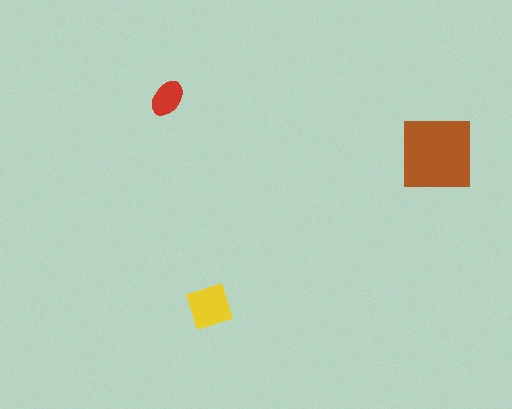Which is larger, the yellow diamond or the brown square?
The brown square.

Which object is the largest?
The brown square.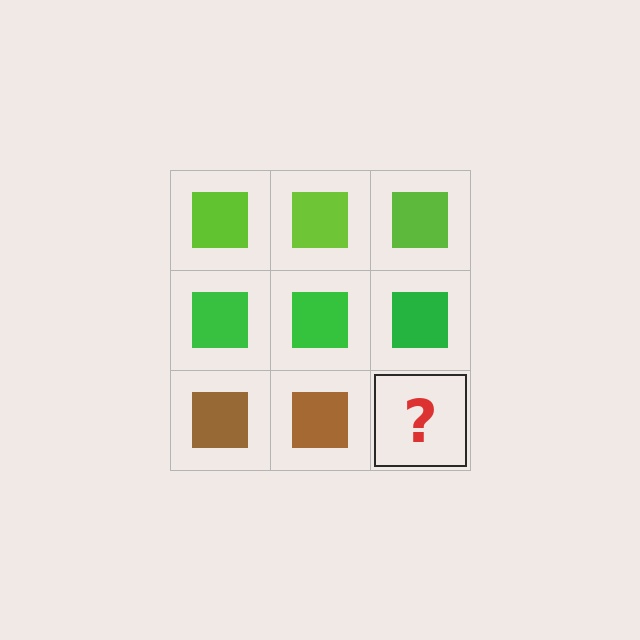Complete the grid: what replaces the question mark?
The question mark should be replaced with a brown square.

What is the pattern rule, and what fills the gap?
The rule is that each row has a consistent color. The gap should be filled with a brown square.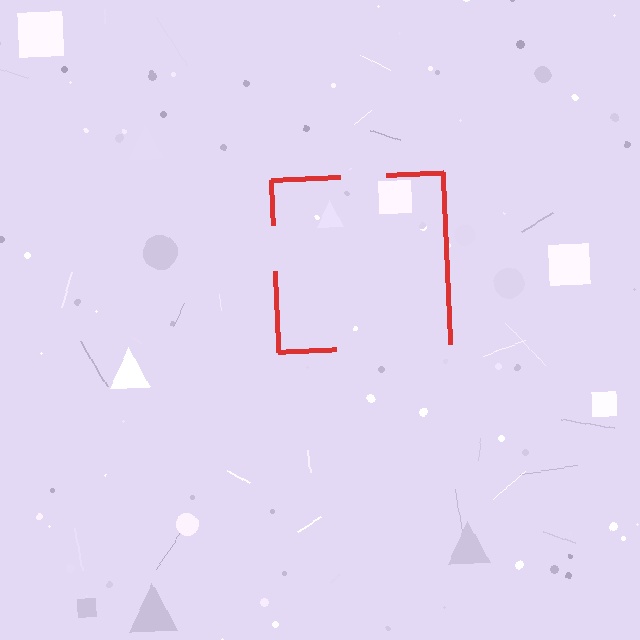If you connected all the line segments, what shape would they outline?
They would outline a square.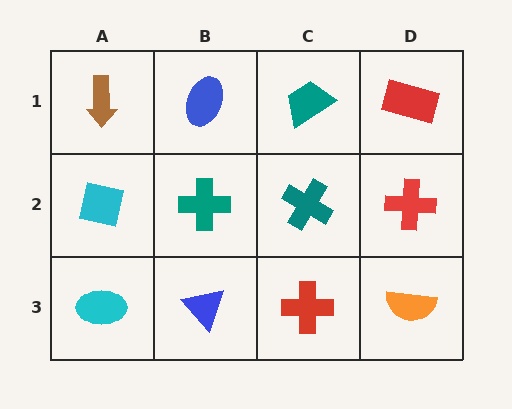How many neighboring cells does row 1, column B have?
3.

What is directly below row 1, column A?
A cyan square.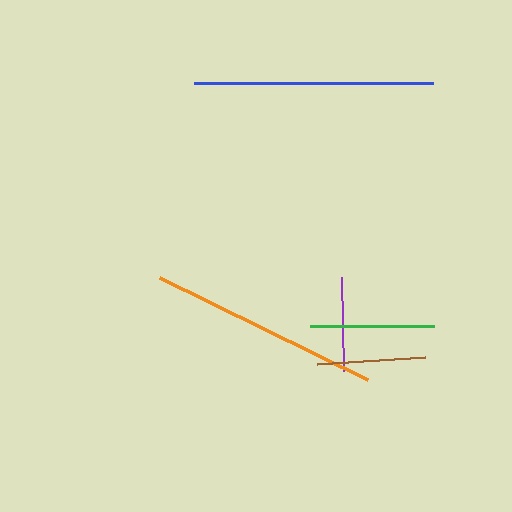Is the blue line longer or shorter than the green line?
The blue line is longer than the green line.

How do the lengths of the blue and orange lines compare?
The blue and orange lines are approximately the same length.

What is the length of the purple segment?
The purple segment is approximately 94 pixels long.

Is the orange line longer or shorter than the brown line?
The orange line is longer than the brown line.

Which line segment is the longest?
The blue line is the longest at approximately 239 pixels.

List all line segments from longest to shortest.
From longest to shortest: blue, orange, green, brown, purple.